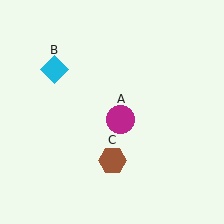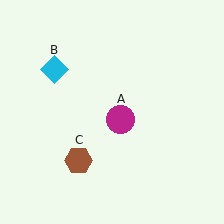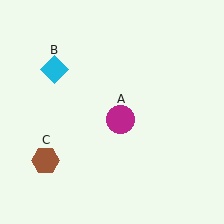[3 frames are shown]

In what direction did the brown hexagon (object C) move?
The brown hexagon (object C) moved left.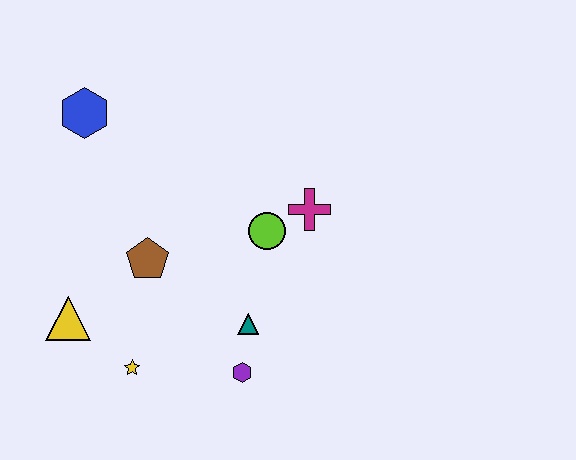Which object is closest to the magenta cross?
The lime circle is closest to the magenta cross.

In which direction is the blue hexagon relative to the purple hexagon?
The blue hexagon is above the purple hexagon.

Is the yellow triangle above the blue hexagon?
No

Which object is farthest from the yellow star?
The blue hexagon is farthest from the yellow star.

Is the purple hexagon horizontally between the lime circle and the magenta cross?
No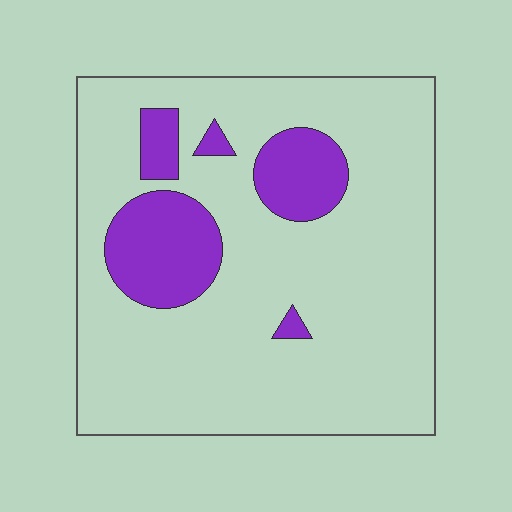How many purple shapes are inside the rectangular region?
5.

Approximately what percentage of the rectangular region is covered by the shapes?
Approximately 15%.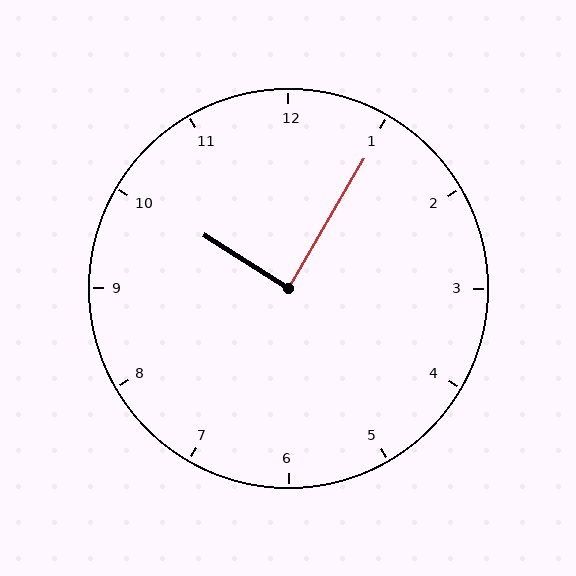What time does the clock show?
10:05.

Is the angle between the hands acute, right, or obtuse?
It is right.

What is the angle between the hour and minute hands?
Approximately 88 degrees.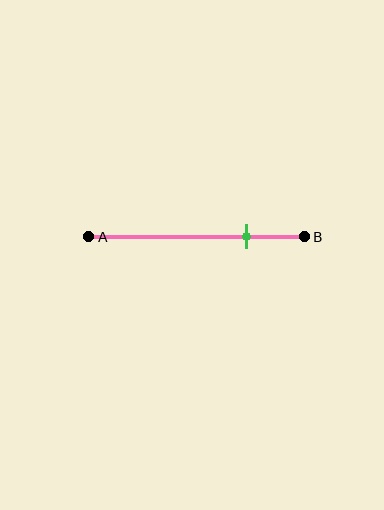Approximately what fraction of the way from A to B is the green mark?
The green mark is approximately 75% of the way from A to B.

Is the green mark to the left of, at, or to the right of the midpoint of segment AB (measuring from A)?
The green mark is to the right of the midpoint of segment AB.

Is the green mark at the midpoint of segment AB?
No, the mark is at about 75% from A, not at the 50% midpoint.